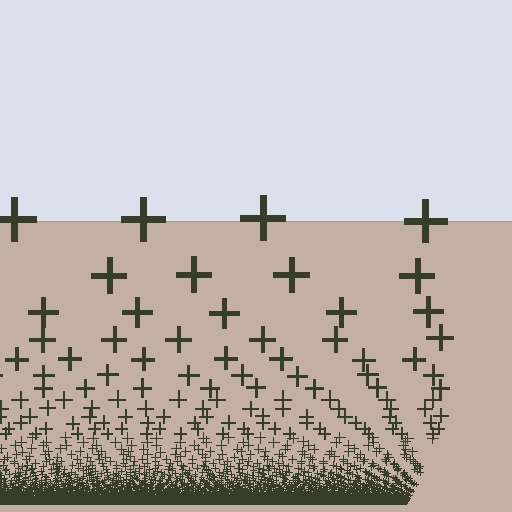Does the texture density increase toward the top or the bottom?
Density increases toward the bottom.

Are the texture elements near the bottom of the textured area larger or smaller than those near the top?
Smaller. The gradient is inverted — elements near the bottom are smaller and denser.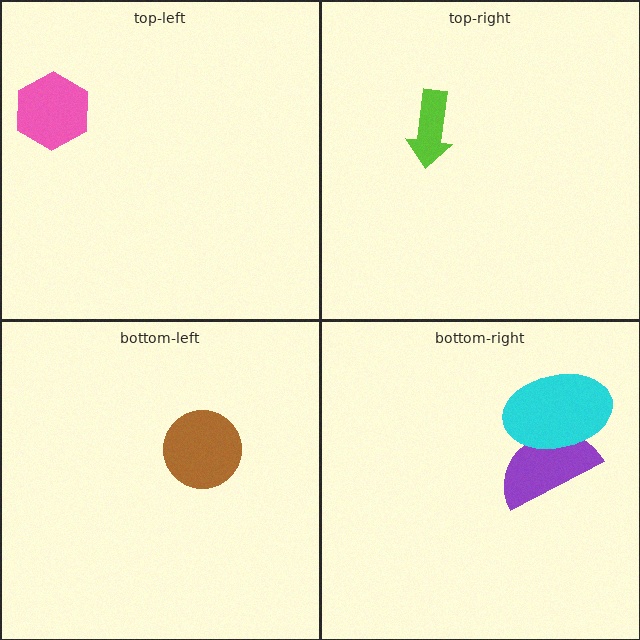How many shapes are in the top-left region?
1.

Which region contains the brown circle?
The bottom-left region.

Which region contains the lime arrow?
The top-right region.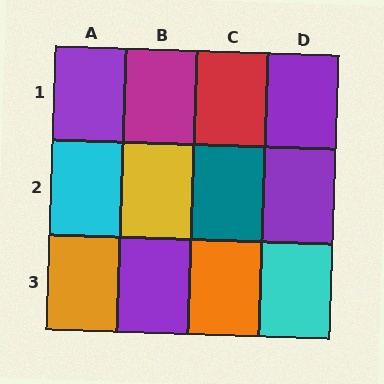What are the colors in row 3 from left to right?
Orange, purple, orange, cyan.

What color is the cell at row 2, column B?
Yellow.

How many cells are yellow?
1 cell is yellow.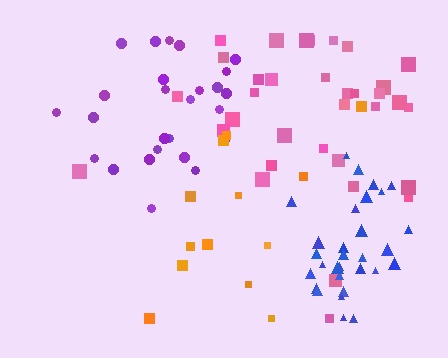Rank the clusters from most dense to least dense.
blue, purple, pink, orange.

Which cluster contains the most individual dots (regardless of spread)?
Pink (34).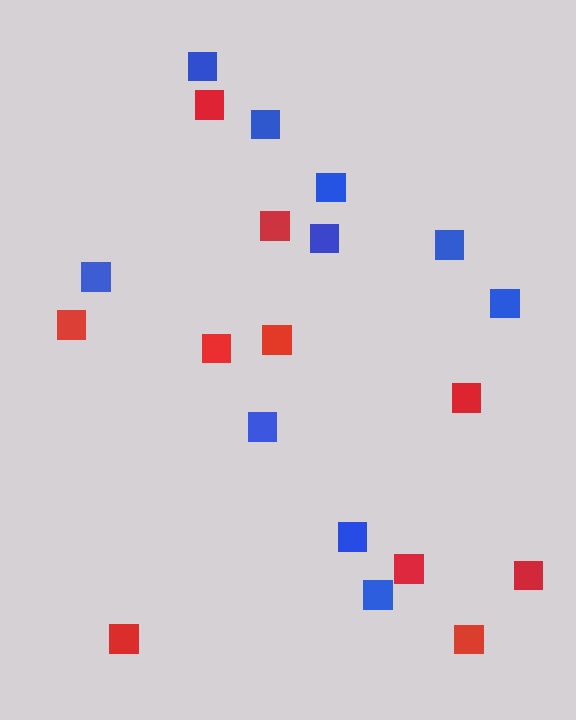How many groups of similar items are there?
There are 2 groups: one group of red squares (10) and one group of blue squares (10).